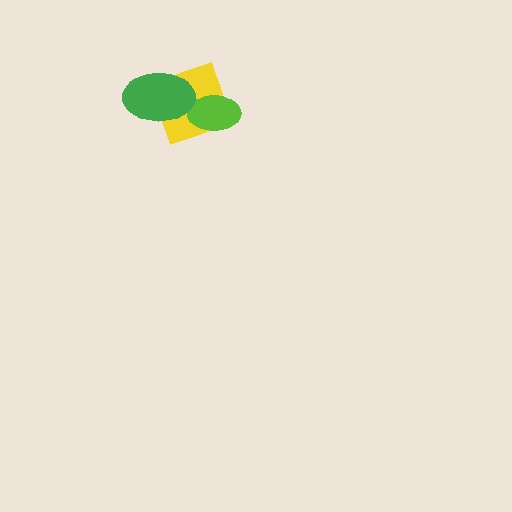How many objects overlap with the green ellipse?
2 objects overlap with the green ellipse.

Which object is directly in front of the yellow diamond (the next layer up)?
The lime ellipse is directly in front of the yellow diamond.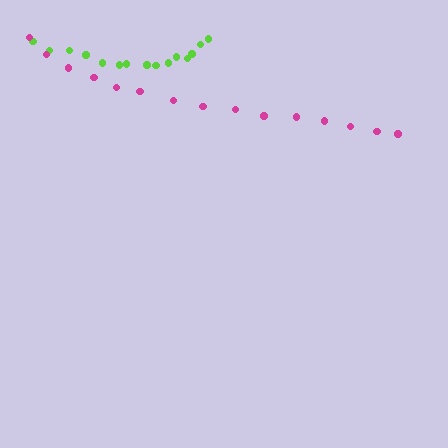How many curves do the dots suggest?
There are 2 distinct paths.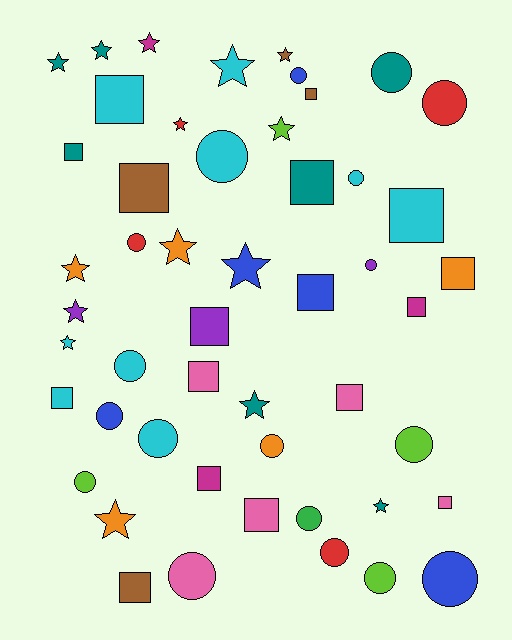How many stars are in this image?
There are 15 stars.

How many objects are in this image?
There are 50 objects.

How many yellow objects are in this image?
There are no yellow objects.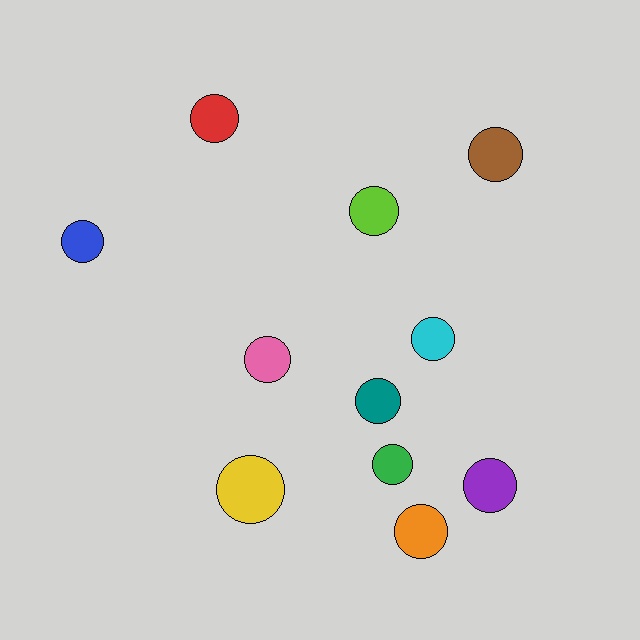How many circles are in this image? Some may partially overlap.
There are 11 circles.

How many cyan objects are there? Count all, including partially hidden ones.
There is 1 cyan object.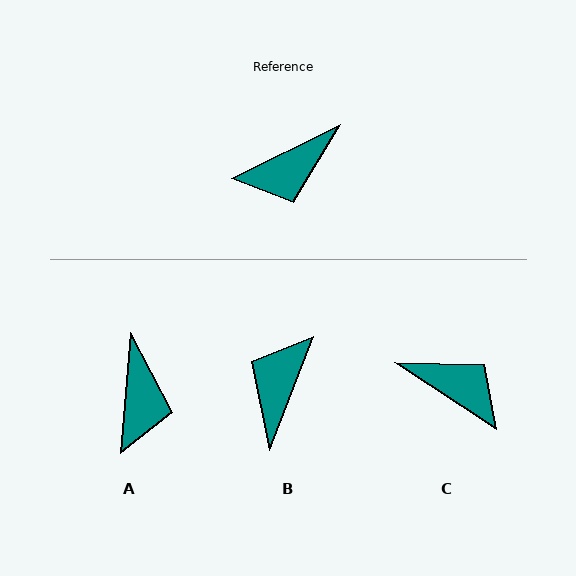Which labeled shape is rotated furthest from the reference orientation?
B, about 137 degrees away.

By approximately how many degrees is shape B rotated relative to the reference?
Approximately 137 degrees clockwise.